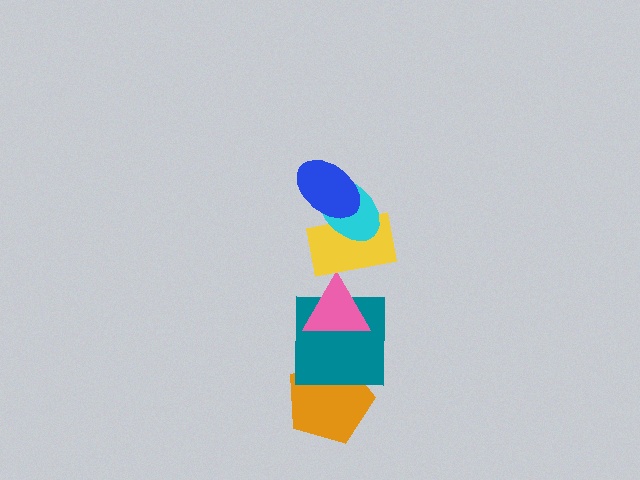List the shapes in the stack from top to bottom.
From top to bottom: the blue ellipse, the cyan ellipse, the yellow rectangle, the pink triangle, the teal square, the orange pentagon.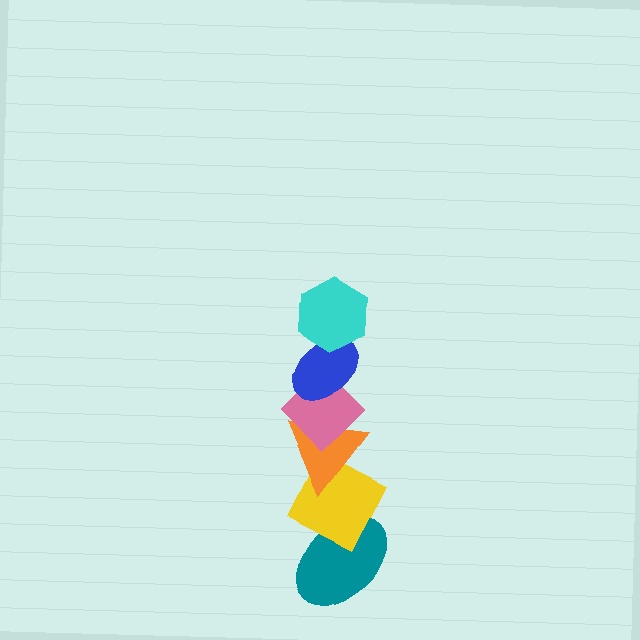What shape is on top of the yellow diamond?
The orange triangle is on top of the yellow diamond.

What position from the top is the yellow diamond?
The yellow diamond is 5th from the top.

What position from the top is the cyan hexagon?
The cyan hexagon is 1st from the top.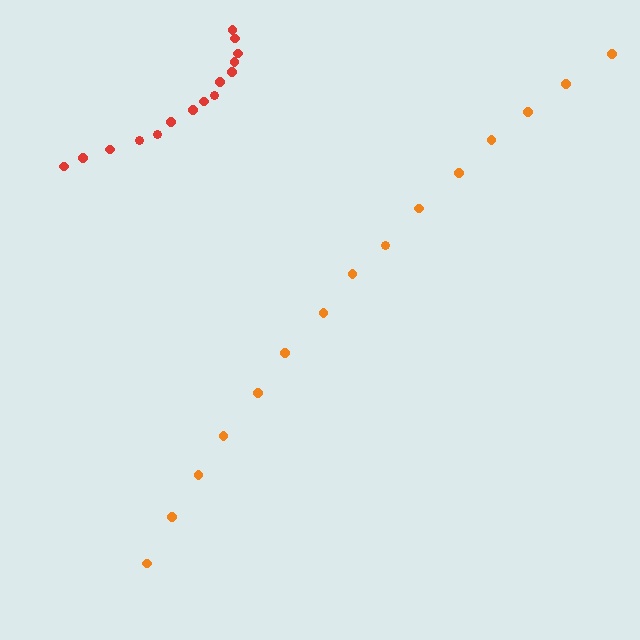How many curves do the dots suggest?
There are 2 distinct paths.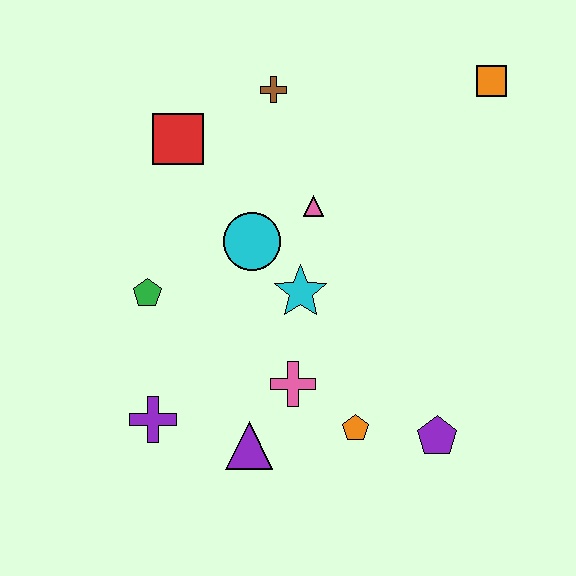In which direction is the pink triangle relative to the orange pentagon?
The pink triangle is above the orange pentagon.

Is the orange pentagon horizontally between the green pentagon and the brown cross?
No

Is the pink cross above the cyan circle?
No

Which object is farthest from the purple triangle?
The orange square is farthest from the purple triangle.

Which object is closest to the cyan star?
The cyan circle is closest to the cyan star.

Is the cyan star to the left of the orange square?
Yes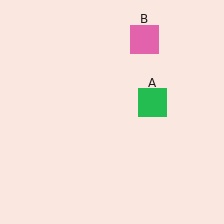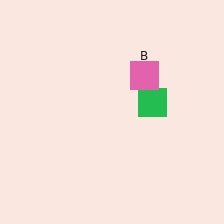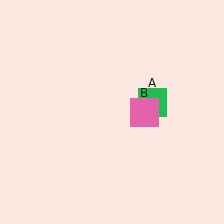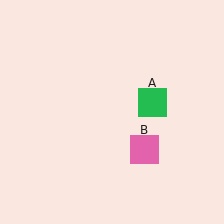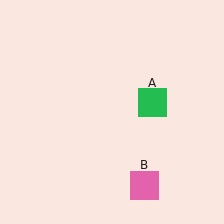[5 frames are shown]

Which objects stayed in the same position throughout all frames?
Green square (object A) remained stationary.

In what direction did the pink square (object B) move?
The pink square (object B) moved down.